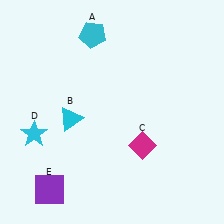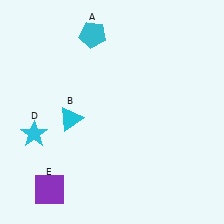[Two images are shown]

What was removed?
The magenta diamond (C) was removed in Image 2.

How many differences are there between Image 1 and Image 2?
There is 1 difference between the two images.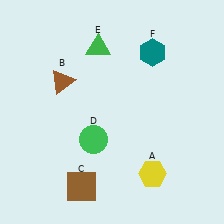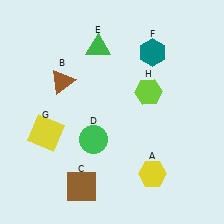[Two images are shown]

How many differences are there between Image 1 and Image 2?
There are 2 differences between the two images.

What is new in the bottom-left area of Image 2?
A yellow square (G) was added in the bottom-left area of Image 2.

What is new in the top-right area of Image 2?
A lime hexagon (H) was added in the top-right area of Image 2.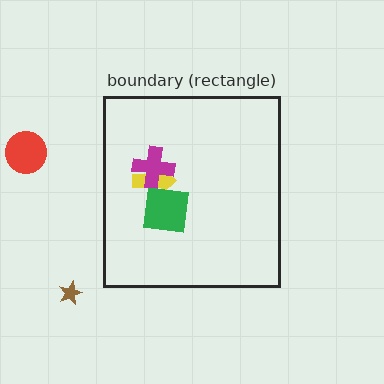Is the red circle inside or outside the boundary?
Outside.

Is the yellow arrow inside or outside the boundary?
Inside.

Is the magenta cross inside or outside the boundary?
Inside.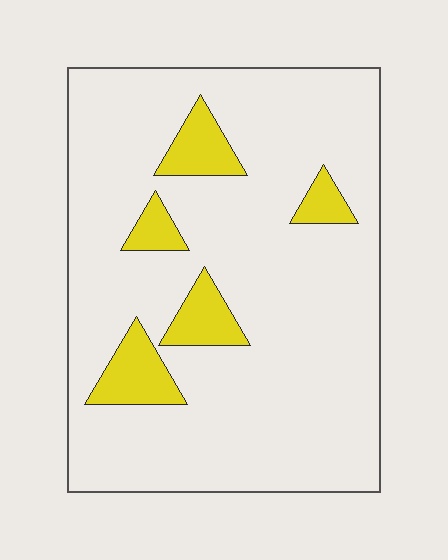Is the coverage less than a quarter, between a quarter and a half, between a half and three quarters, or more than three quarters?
Less than a quarter.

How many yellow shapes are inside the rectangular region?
5.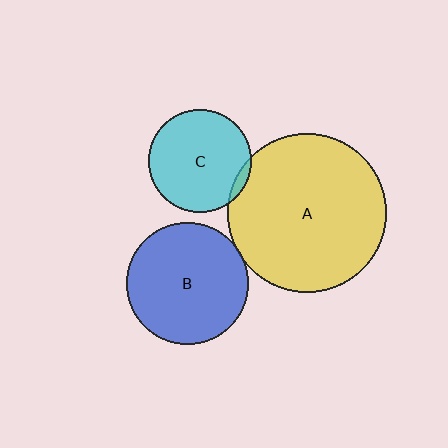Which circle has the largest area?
Circle A (yellow).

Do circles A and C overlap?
Yes.